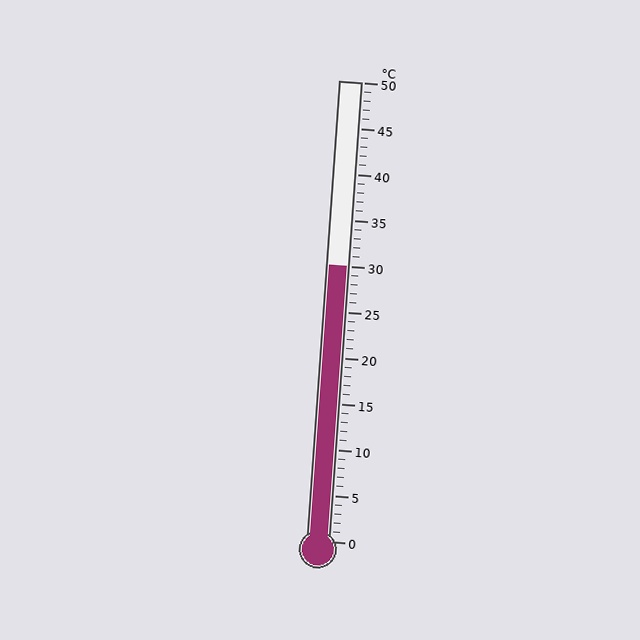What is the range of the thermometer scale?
The thermometer scale ranges from 0°C to 50°C.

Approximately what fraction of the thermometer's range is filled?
The thermometer is filled to approximately 60% of its range.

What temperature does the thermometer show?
The thermometer shows approximately 30°C.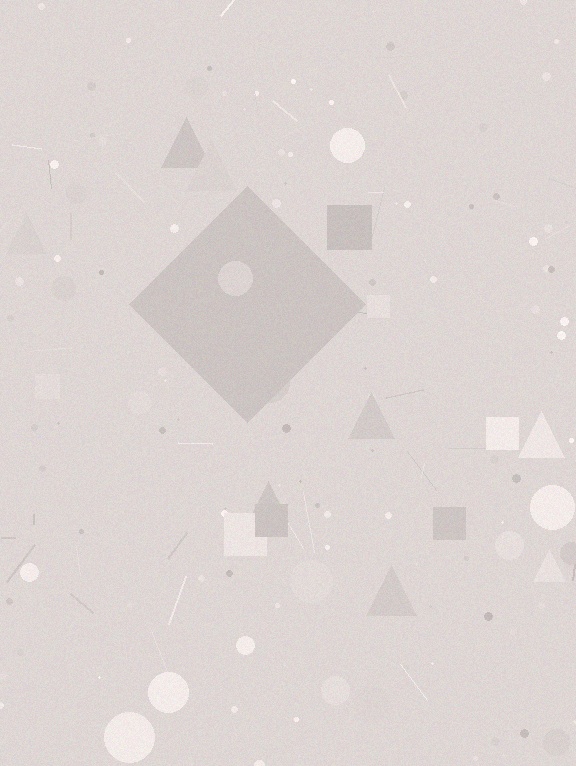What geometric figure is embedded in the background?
A diamond is embedded in the background.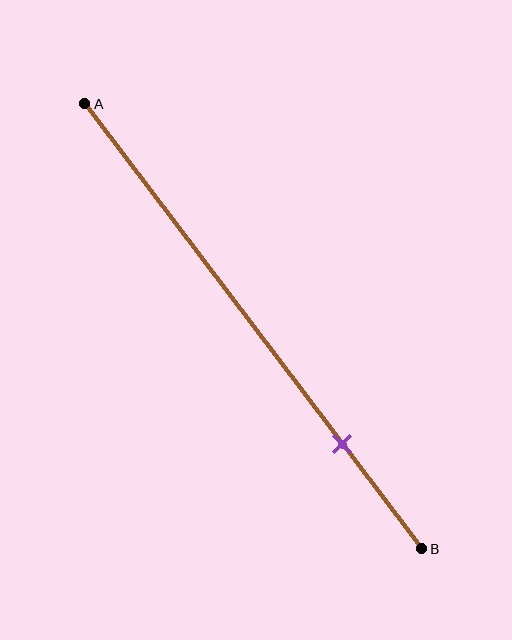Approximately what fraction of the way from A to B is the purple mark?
The purple mark is approximately 75% of the way from A to B.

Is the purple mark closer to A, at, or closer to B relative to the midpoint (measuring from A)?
The purple mark is closer to point B than the midpoint of segment AB.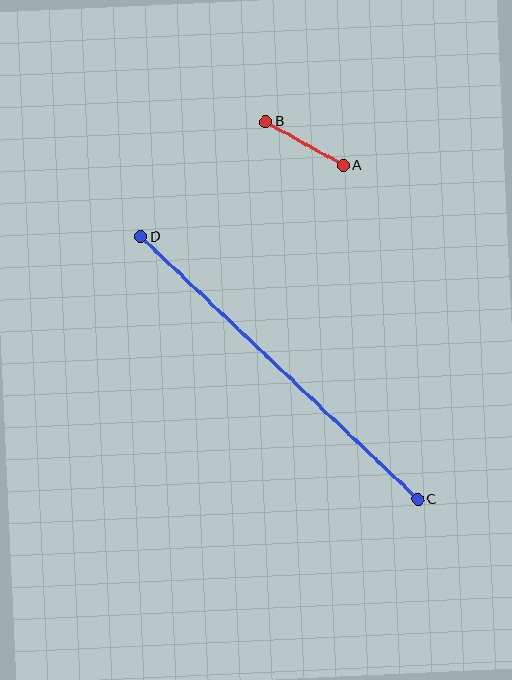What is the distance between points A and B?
The distance is approximately 89 pixels.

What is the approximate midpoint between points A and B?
The midpoint is at approximately (305, 144) pixels.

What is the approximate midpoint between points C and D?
The midpoint is at approximately (279, 368) pixels.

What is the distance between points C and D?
The distance is approximately 382 pixels.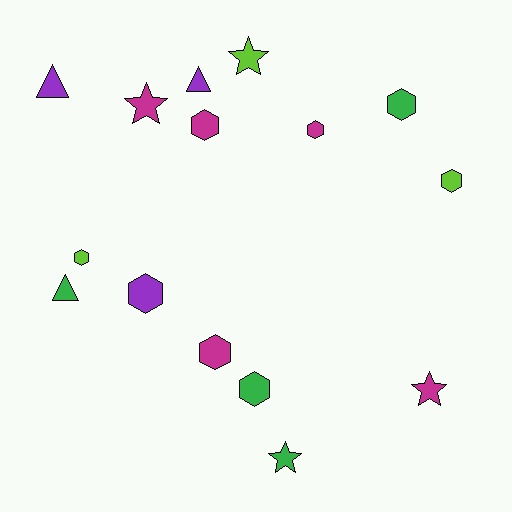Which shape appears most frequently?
Hexagon, with 8 objects.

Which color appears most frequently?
Magenta, with 5 objects.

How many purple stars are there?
There are no purple stars.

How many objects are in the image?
There are 15 objects.